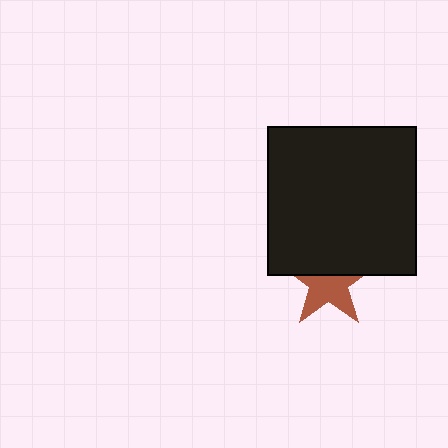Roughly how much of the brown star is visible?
About half of it is visible (roughly 58%).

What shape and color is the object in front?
The object in front is a black square.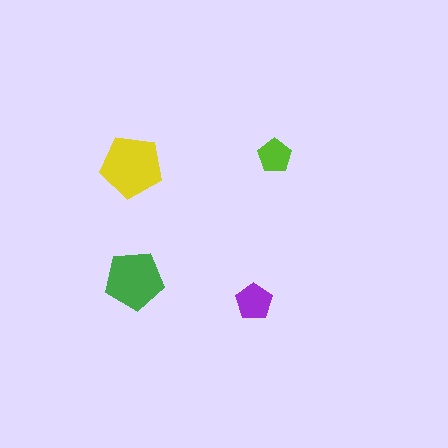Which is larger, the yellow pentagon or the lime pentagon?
The yellow one.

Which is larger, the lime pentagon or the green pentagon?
The green one.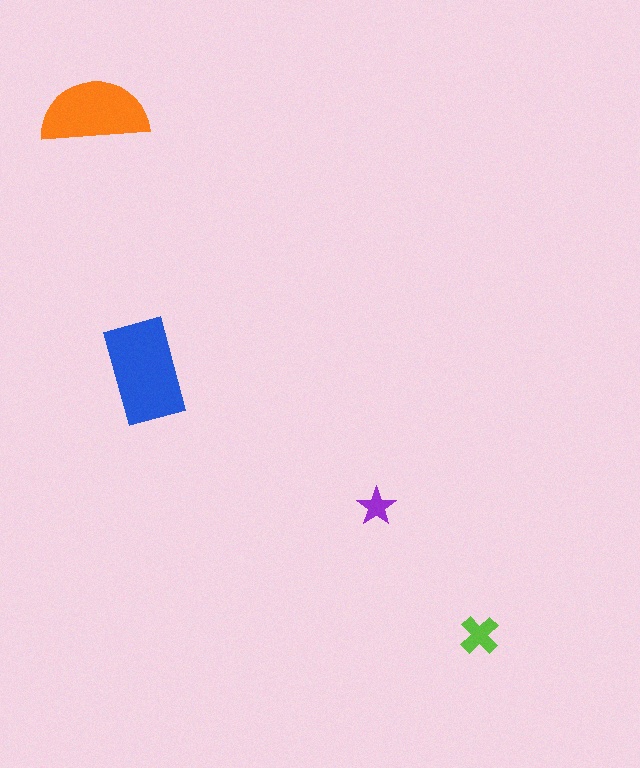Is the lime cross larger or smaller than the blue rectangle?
Smaller.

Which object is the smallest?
The purple star.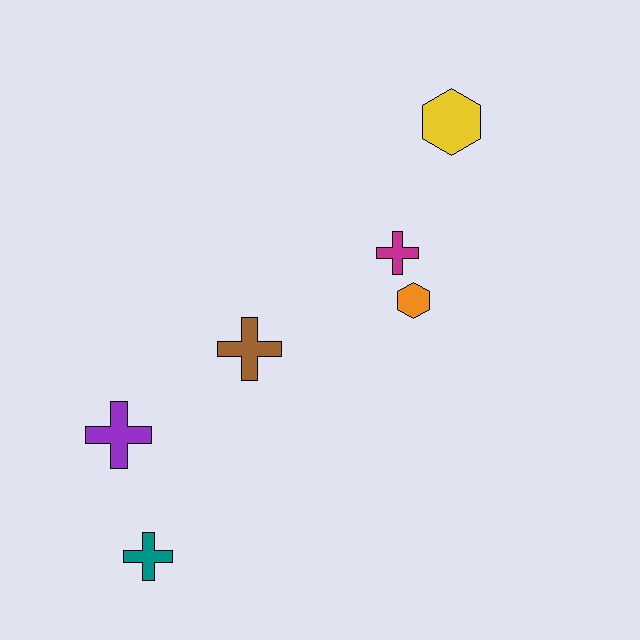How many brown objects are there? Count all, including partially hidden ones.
There is 1 brown object.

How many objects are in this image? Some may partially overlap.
There are 6 objects.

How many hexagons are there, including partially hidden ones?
There are 2 hexagons.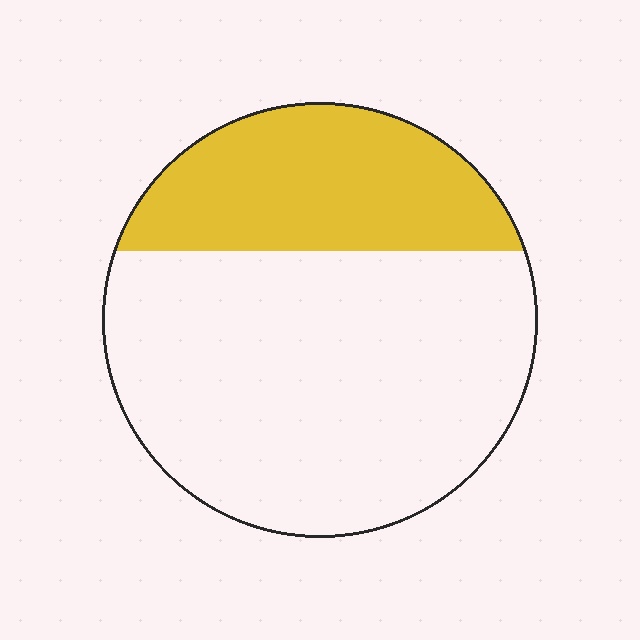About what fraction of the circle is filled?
About one third (1/3).